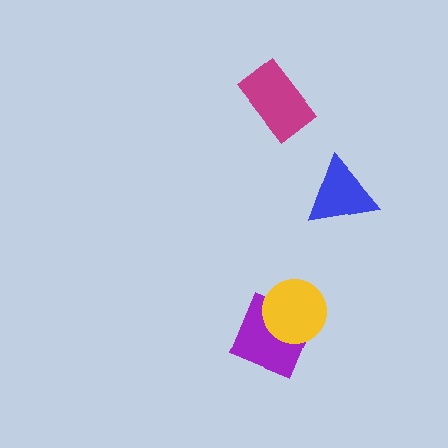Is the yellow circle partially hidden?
No, no other shape covers it.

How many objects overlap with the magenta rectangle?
0 objects overlap with the magenta rectangle.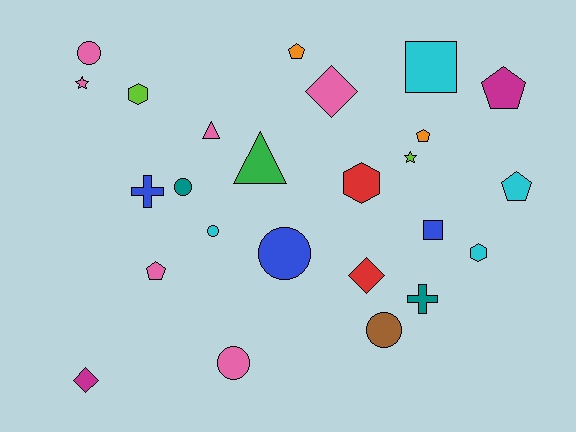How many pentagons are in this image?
There are 5 pentagons.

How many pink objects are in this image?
There are 6 pink objects.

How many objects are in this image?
There are 25 objects.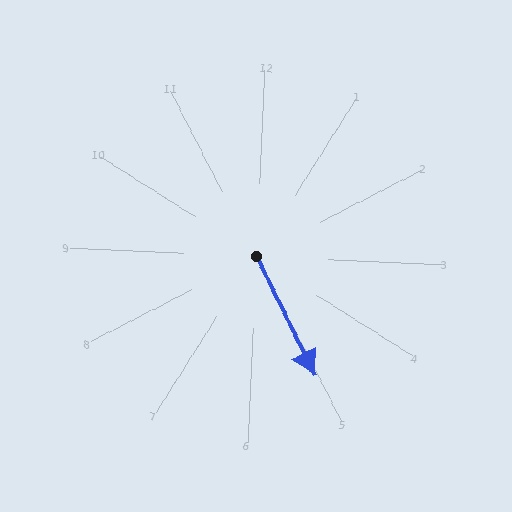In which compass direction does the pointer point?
Southeast.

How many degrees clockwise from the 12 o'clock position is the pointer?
Approximately 151 degrees.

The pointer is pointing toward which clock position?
Roughly 5 o'clock.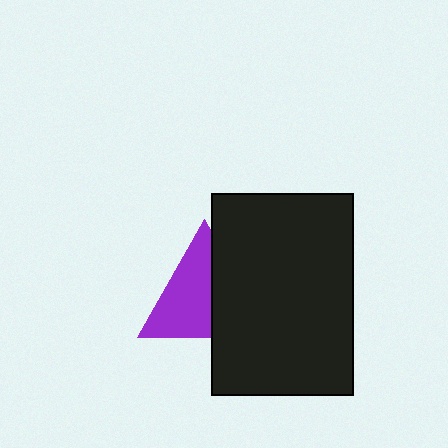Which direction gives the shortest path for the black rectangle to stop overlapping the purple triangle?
Moving right gives the shortest separation.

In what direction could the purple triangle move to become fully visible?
The purple triangle could move left. That would shift it out from behind the black rectangle entirely.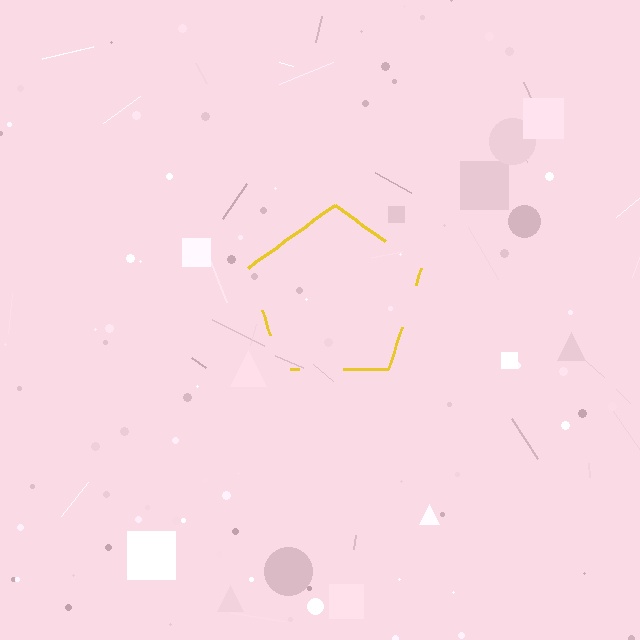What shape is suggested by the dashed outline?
The dashed outline suggests a pentagon.